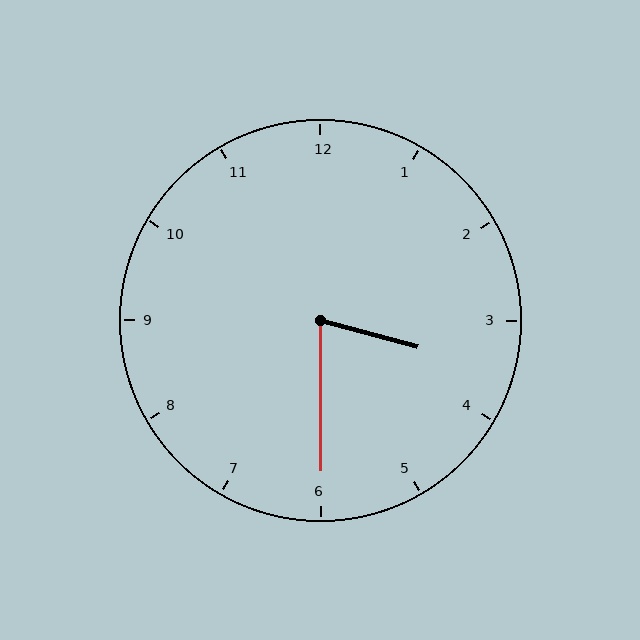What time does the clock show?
3:30.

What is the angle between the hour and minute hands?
Approximately 75 degrees.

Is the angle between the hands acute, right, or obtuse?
It is acute.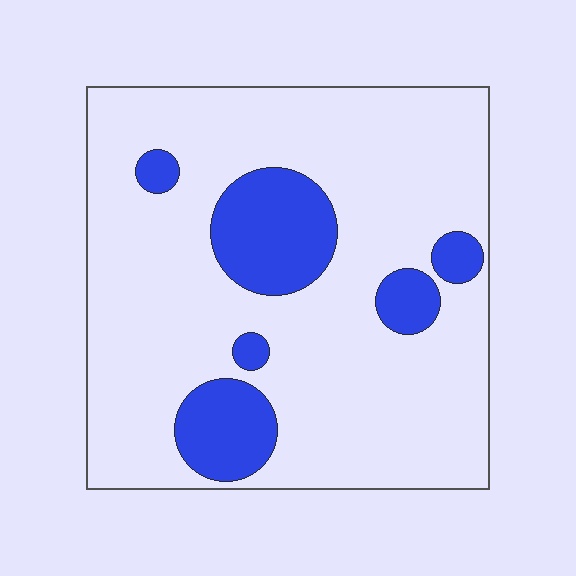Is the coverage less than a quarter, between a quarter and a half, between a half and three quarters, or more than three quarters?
Less than a quarter.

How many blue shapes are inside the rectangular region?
6.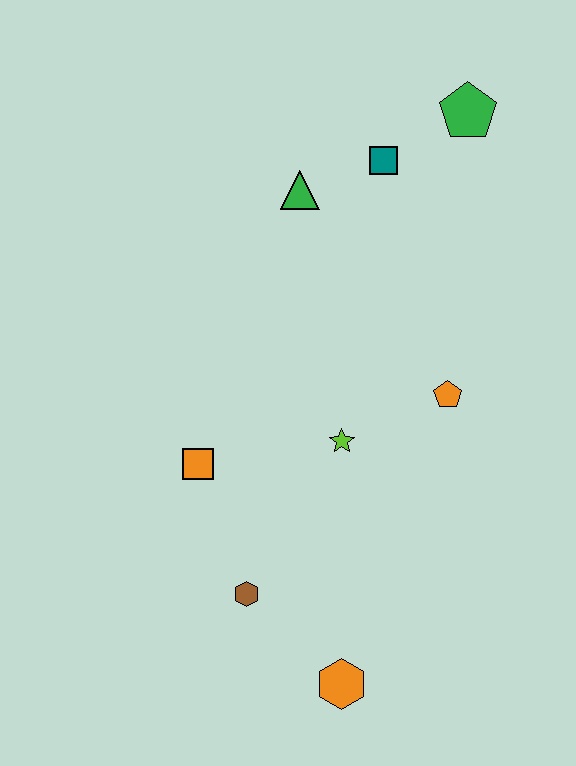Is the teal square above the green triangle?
Yes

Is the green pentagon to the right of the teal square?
Yes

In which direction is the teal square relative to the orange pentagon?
The teal square is above the orange pentagon.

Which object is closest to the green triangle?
The teal square is closest to the green triangle.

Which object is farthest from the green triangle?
The orange hexagon is farthest from the green triangle.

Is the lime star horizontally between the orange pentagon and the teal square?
No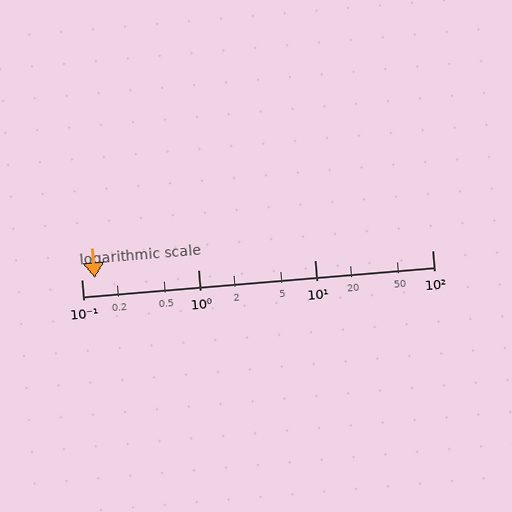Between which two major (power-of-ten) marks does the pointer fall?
The pointer is between 0.1 and 1.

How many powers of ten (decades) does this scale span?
The scale spans 3 decades, from 0.1 to 100.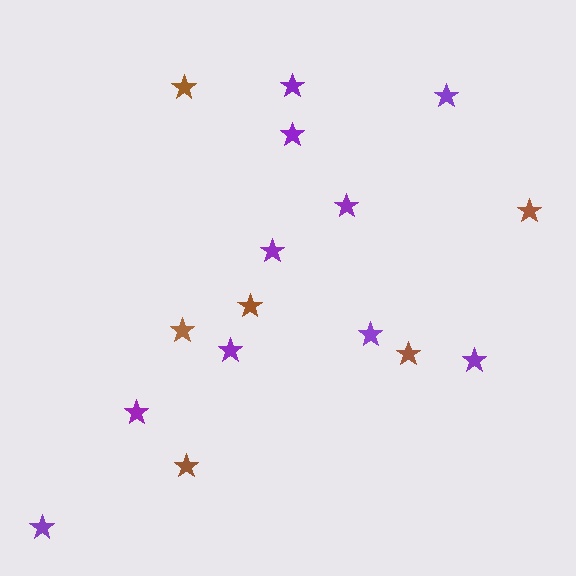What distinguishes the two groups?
There are 2 groups: one group of purple stars (10) and one group of brown stars (6).